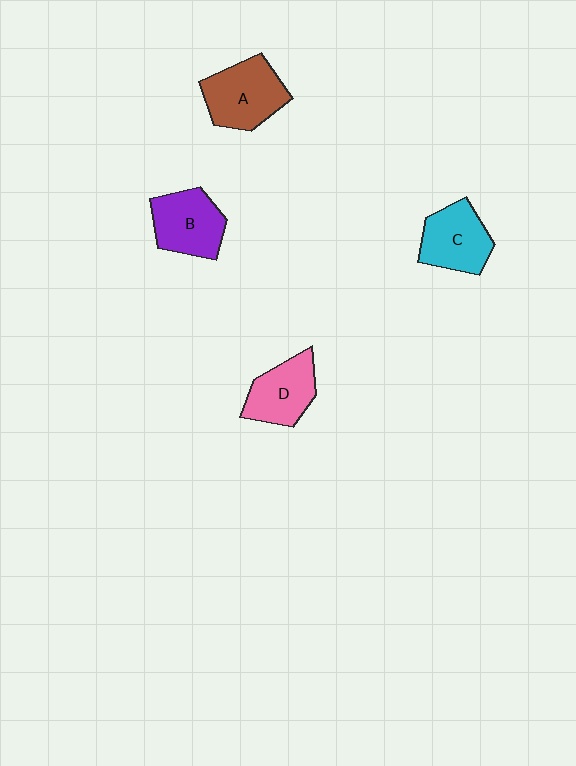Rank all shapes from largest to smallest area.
From largest to smallest: A (brown), B (purple), C (cyan), D (pink).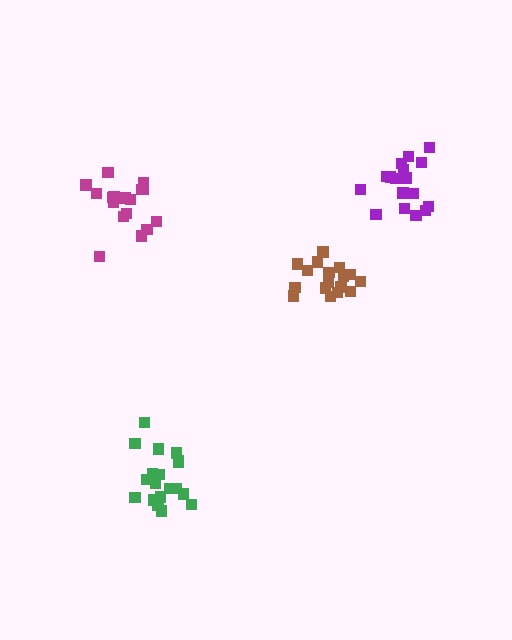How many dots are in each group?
Group 1: 18 dots, Group 2: 17 dots, Group 3: 19 dots, Group 4: 18 dots (72 total).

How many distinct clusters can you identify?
There are 4 distinct clusters.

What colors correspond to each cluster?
The clusters are colored: magenta, brown, green, purple.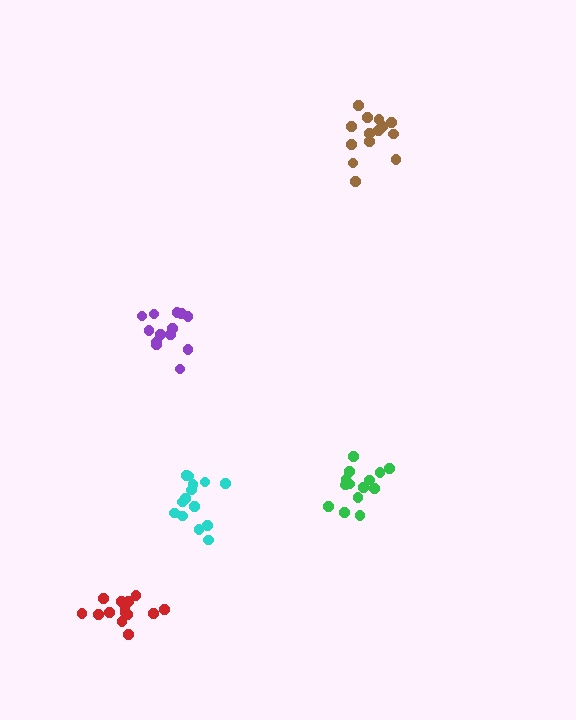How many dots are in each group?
Group 1: 14 dots, Group 2: 13 dots, Group 3: 14 dots, Group 4: 14 dots, Group 5: 15 dots (70 total).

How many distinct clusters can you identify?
There are 5 distinct clusters.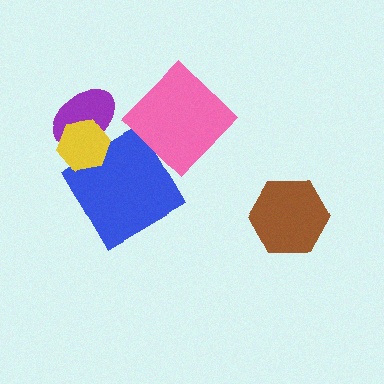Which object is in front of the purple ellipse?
The yellow hexagon is in front of the purple ellipse.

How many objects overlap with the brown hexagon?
0 objects overlap with the brown hexagon.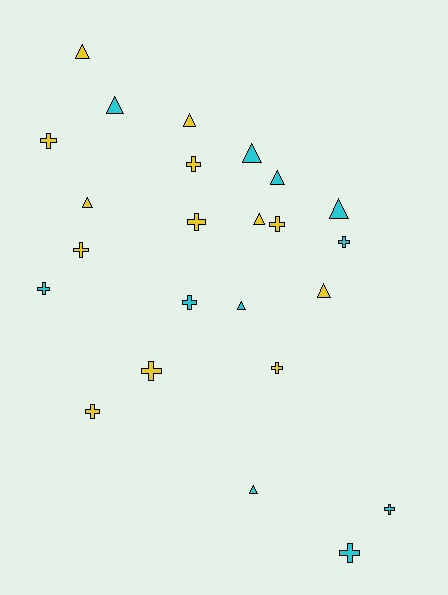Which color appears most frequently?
Yellow, with 13 objects.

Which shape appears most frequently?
Cross, with 13 objects.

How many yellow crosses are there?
There are 8 yellow crosses.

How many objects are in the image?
There are 24 objects.